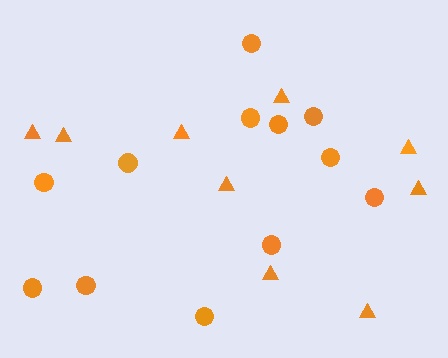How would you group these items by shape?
There are 2 groups: one group of triangles (9) and one group of circles (12).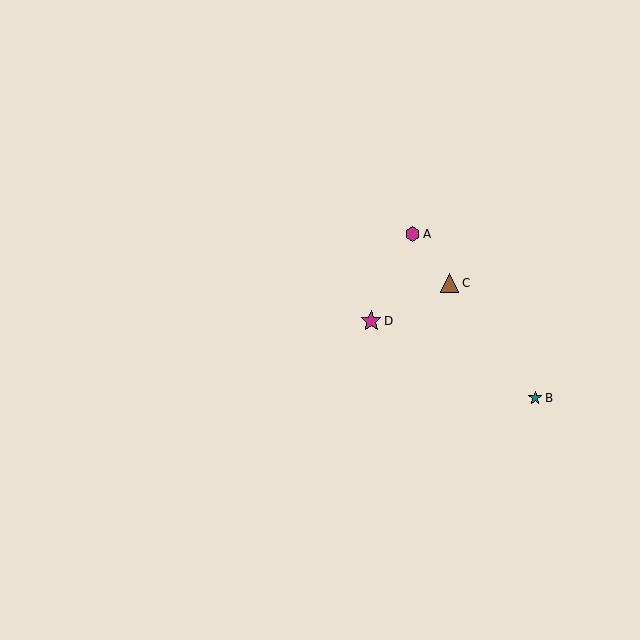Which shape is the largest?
The magenta star (labeled D) is the largest.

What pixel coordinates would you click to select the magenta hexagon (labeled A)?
Click at (413, 234) to select the magenta hexagon A.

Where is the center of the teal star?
The center of the teal star is at (535, 398).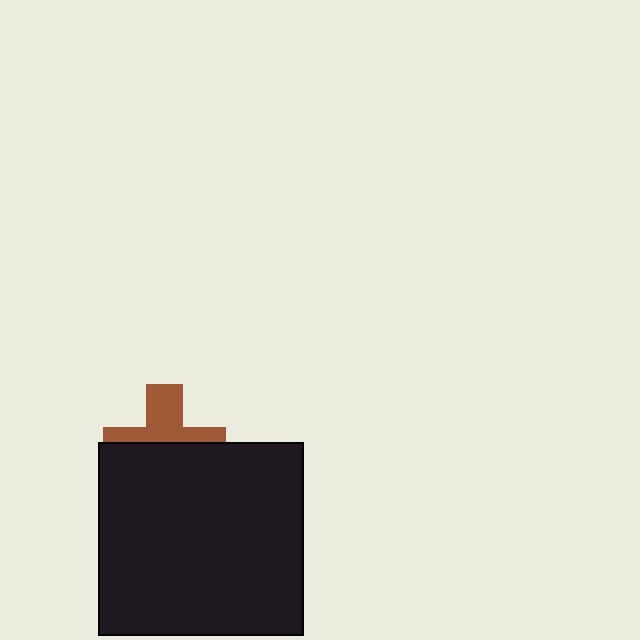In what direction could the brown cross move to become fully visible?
The brown cross could move up. That would shift it out from behind the black rectangle entirely.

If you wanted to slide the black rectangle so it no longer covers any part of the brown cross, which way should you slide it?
Slide it down — that is the most direct way to separate the two shapes.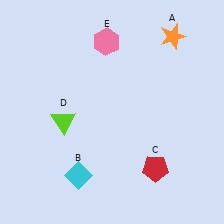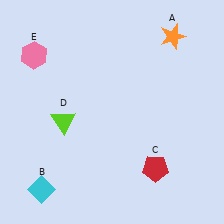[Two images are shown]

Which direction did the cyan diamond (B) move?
The cyan diamond (B) moved left.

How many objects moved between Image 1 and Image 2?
2 objects moved between the two images.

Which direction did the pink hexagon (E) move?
The pink hexagon (E) moved left.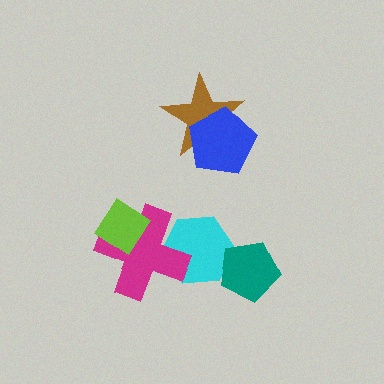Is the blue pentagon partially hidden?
No, no other shape covers it.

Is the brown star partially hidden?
Yes, it is partially covered by another shape.